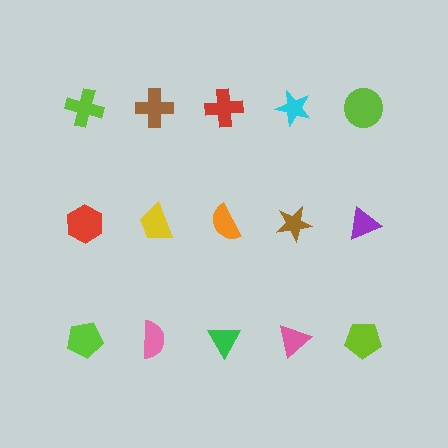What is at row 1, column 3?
A red cross.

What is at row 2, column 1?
A red hexagon.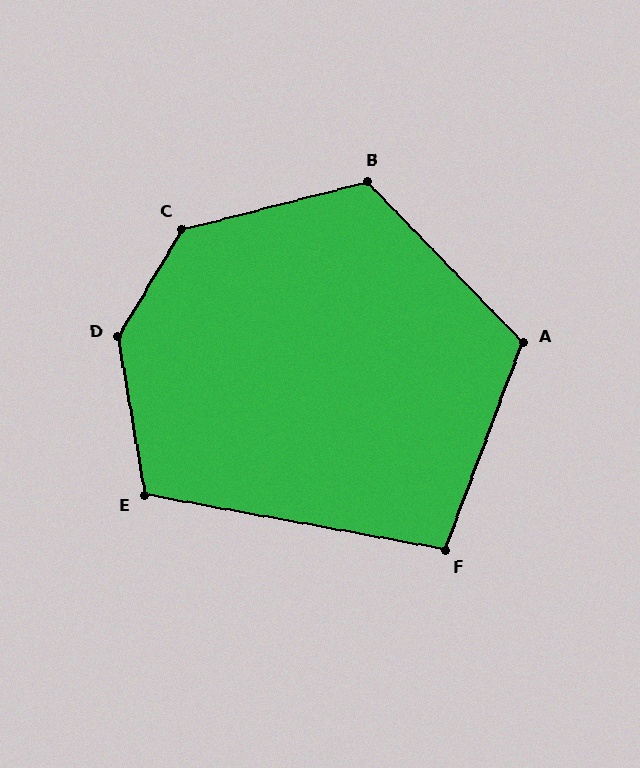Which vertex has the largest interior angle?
D, at approximately 140 degrees.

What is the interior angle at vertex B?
Approximately 120 degrees (obtuse).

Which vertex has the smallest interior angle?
F, at approximately 100 degrees.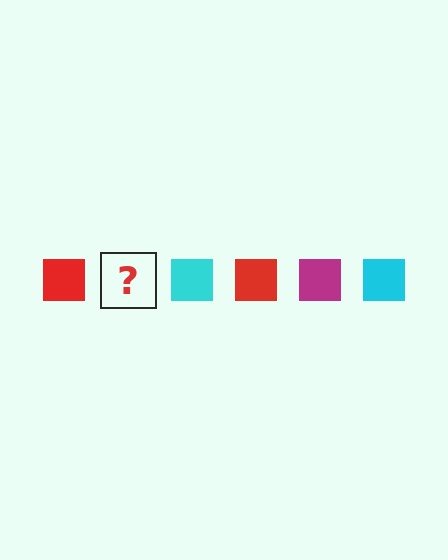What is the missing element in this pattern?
The missing element is a magenta square.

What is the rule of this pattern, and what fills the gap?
The rule is that the pattern cycles through red, magenta, cyan squares. The gap should be filled with a magenta square.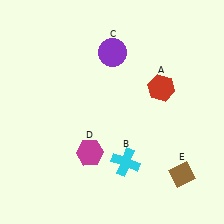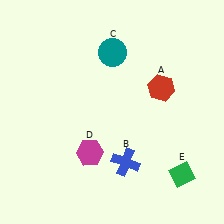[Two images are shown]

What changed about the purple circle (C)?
In Image 1, C is purple. In Image 2, it changed to teal.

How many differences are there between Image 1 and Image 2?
There are 3 differences between the two images.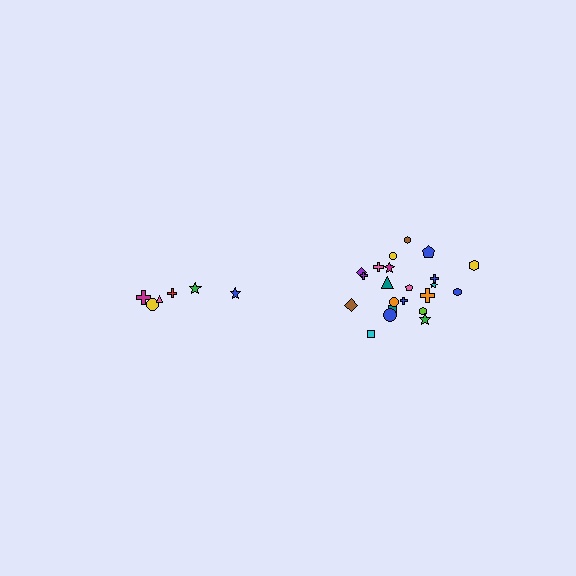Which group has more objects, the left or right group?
The right group.